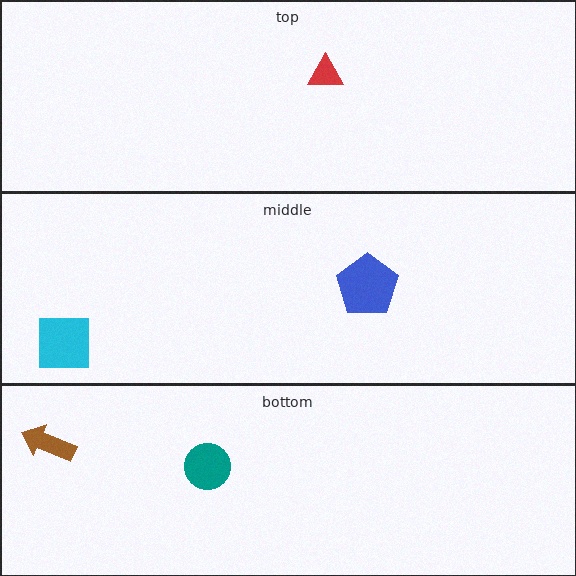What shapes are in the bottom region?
The teal circle, the brown arrow.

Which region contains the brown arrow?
The bottom region.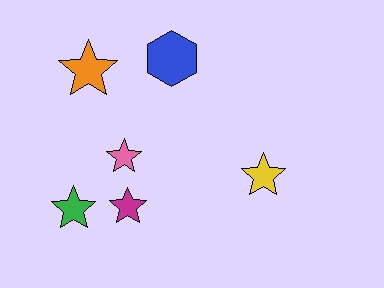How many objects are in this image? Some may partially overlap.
There are 6 objects.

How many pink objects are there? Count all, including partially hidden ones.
There is 1 pink object.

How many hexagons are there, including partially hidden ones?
There is 1 hexagon.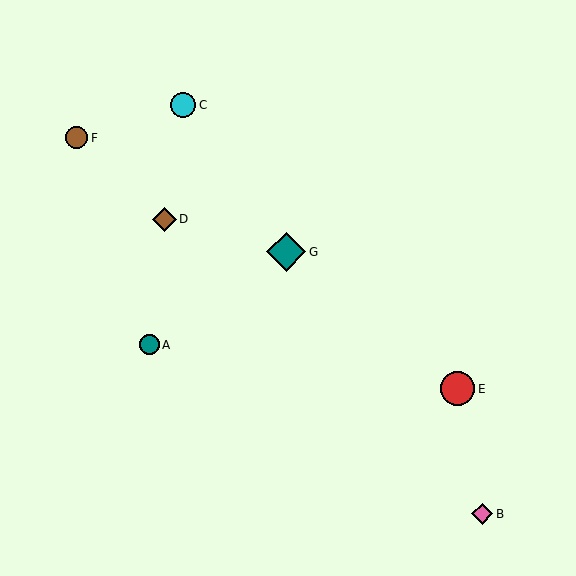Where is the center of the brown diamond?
The center of the brown diamond is at (164, 219).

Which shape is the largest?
The teal diamond (labeled G) is the largest.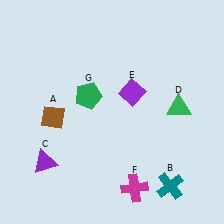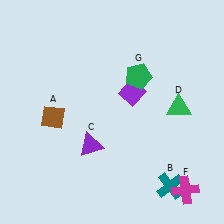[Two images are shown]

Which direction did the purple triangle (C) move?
The purple triangle (C) moved right.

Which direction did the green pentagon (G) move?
The green pentagon (G) moved right.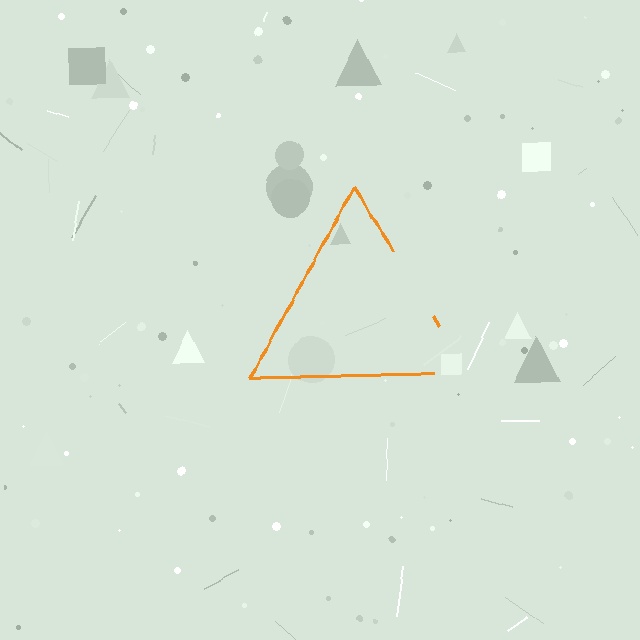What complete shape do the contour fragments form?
The contour fragments form a triangle.